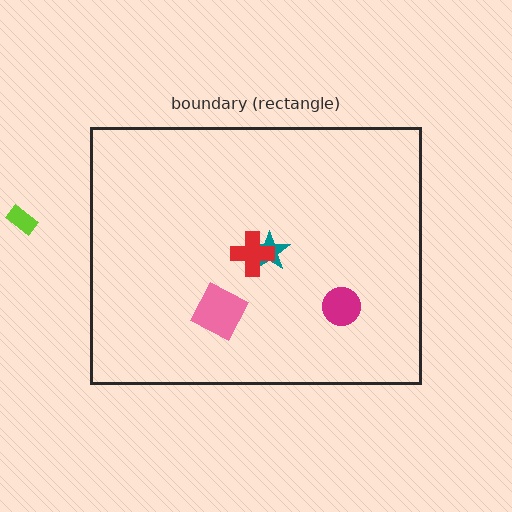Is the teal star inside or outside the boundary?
Inside.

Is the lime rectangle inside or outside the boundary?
Outside.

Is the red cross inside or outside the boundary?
Inside.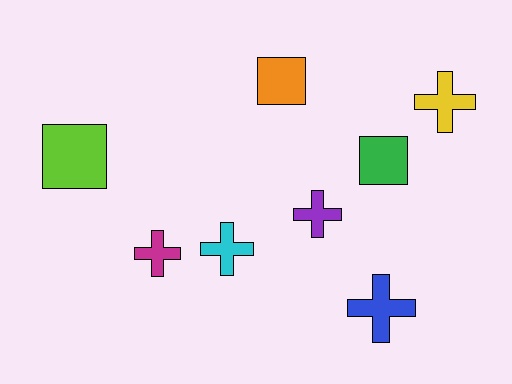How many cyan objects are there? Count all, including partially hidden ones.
There is 1 cyan object.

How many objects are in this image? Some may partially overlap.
There are 8 objects.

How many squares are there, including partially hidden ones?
There are 3 squares.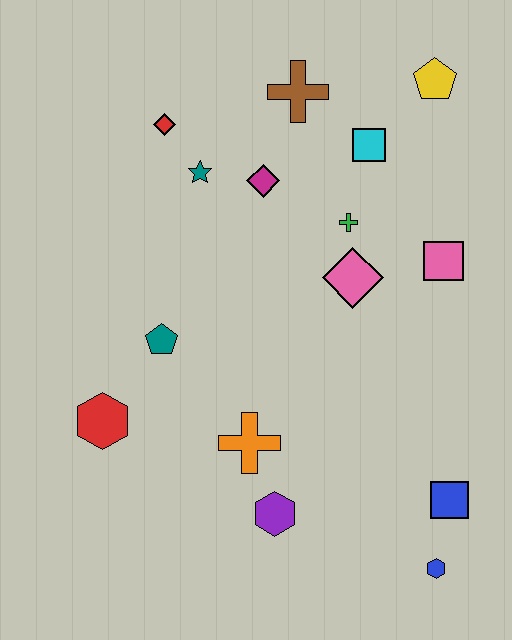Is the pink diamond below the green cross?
Yes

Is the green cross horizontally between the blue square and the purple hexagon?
Yes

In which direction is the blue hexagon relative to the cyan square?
The blue hexagon is below the cyan square.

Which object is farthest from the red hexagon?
The yellow pentagon is farthest from the red hexagon.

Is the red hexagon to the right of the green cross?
No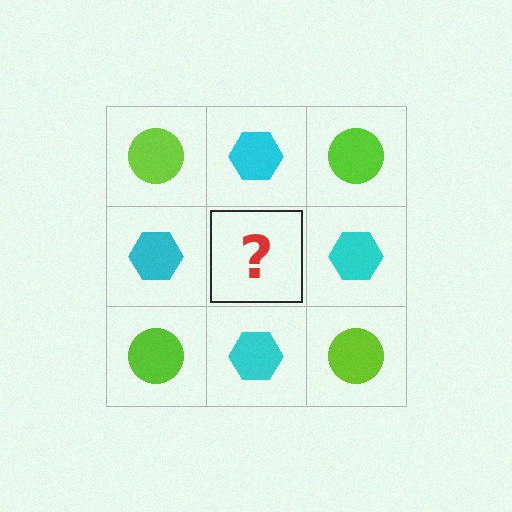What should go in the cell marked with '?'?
The missing cell should contain a lime circle.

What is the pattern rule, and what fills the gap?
The rule is that it alternates lime circle and cyan hexagon in a checkerboard pattern. The gap should be filled with a lime circle.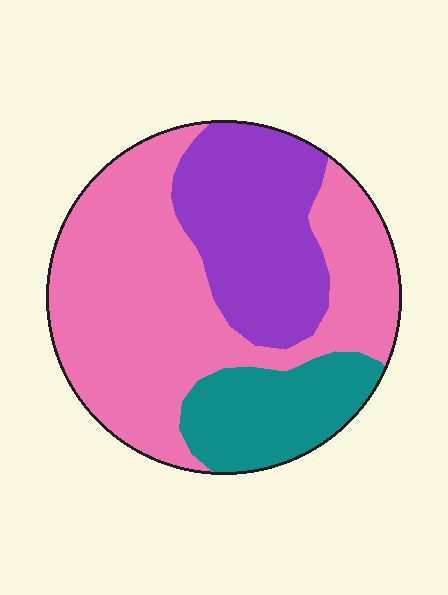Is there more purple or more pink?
Pink.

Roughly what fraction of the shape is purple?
Purple covers 27% of the shape.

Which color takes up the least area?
Teal, at roughly 15%.